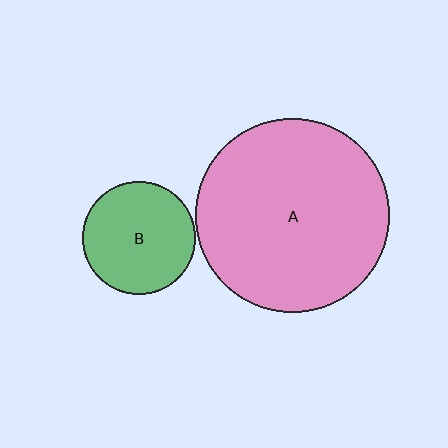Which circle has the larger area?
Circle A (pink).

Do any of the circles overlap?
No, none of the circles overlap.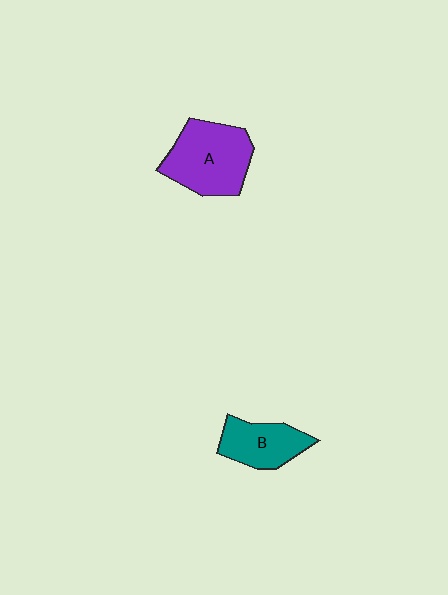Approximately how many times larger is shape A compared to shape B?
Approximately 1.5 times.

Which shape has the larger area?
Shape A (purple).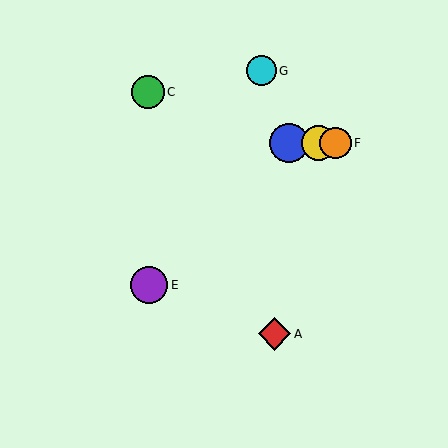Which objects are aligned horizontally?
Objects B, D, F are aligned horizontally.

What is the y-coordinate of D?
Object D is at y≈143.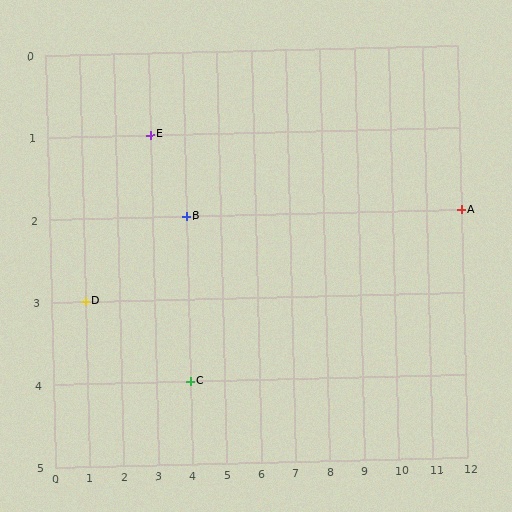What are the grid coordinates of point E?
Point E is at grid coordinates (3, 1).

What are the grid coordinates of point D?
Point D is at grid coordinates (1, 3).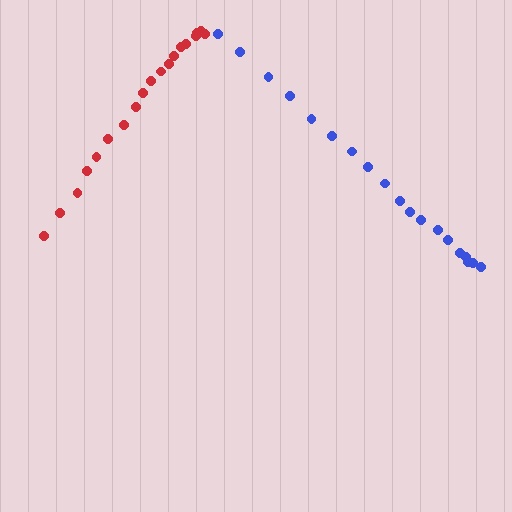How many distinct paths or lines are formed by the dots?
There are 2 distinct paths.